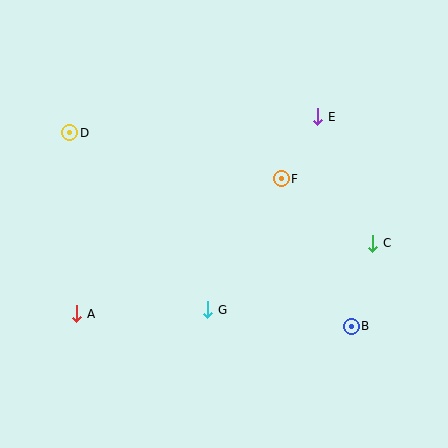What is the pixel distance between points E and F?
The distance between E and F is 72 pixels.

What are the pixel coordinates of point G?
Point G is at (208, 310).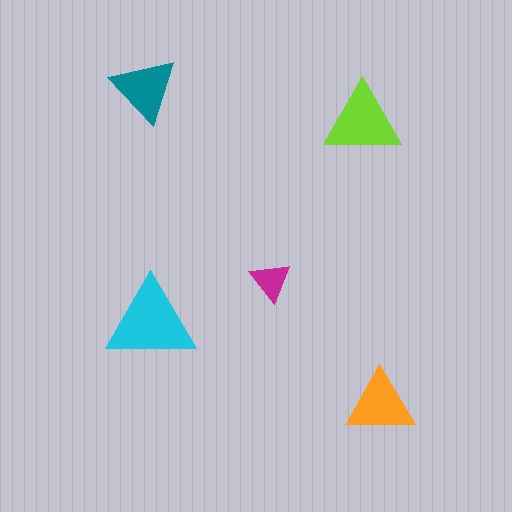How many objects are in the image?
There are 5 objects in the image.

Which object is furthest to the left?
The teal triangle is leftmost.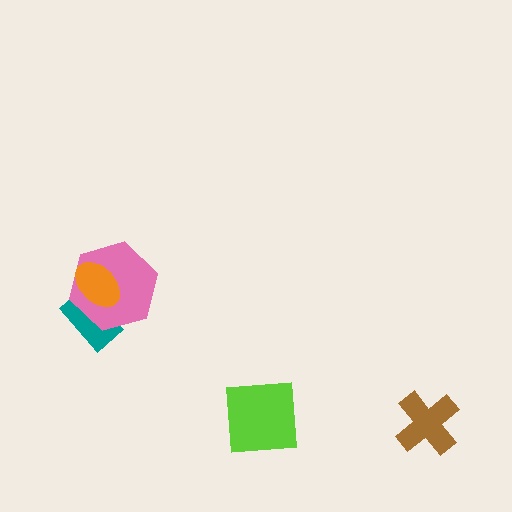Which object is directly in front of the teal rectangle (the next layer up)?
The pink hexagon is directly in front of the teal rectangle.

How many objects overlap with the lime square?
0 objects overlap with the lime square.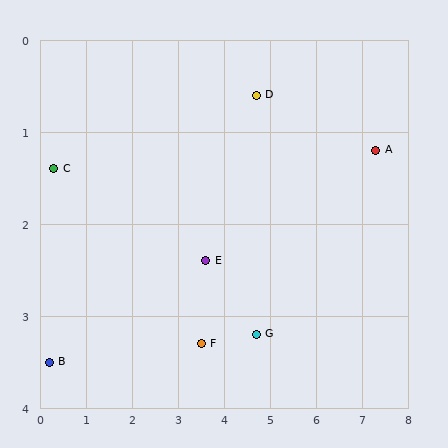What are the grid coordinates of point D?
Point D is at approximately (4.7, 0.6).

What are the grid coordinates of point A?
Point A is at approximately (7.3, 1.2).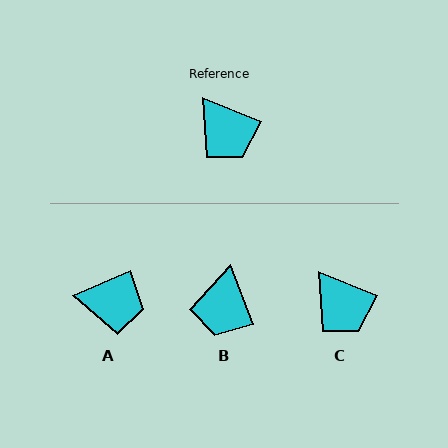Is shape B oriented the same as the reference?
No, it is off by about 47 degrees.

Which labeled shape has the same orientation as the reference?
C.